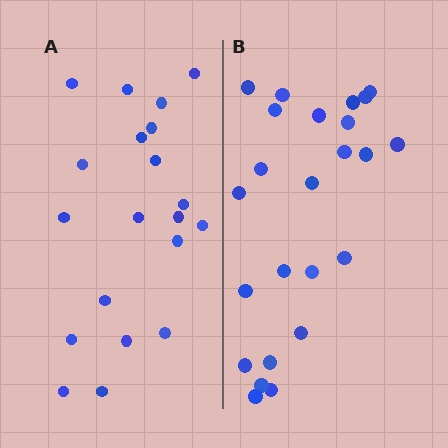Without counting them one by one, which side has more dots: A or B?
Region B (the right region) has more dots.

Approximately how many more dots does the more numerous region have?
Region B has about 4 more dots than region A.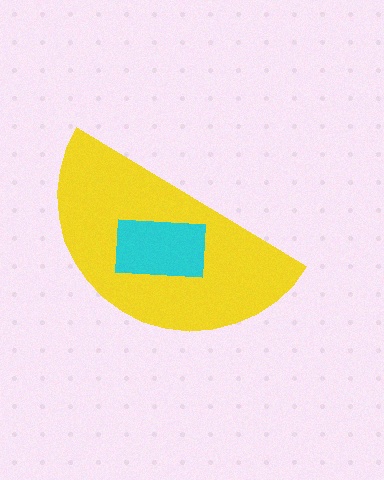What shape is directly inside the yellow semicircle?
The cyan rectangle.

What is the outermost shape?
The yellow semicircle.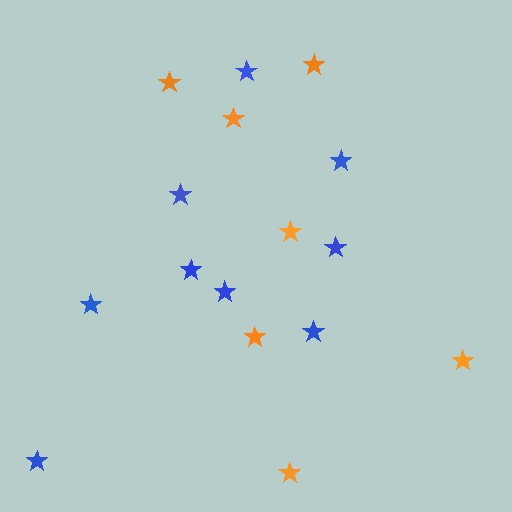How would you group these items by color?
There are 2 groups: one group of blue stars (9) and one group of orange stars (7).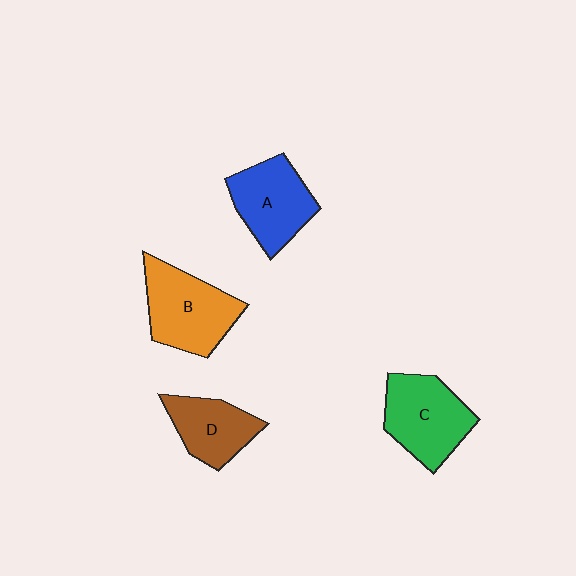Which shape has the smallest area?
Shape D (brown).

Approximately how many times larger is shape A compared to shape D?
Approximately 1.2 times.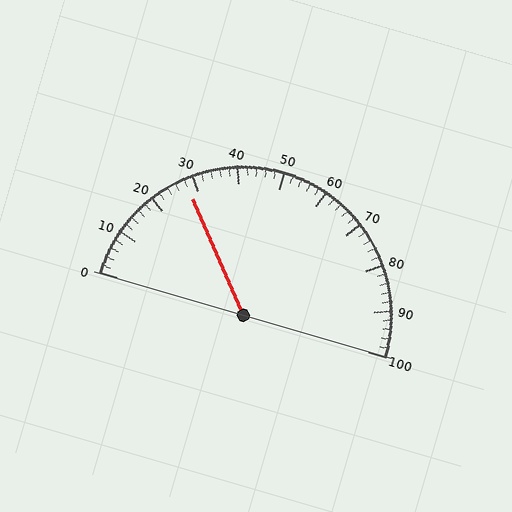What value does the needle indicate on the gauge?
The needle indicates approximately 28.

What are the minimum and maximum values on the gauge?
The gauge ranges from 0 to 100.